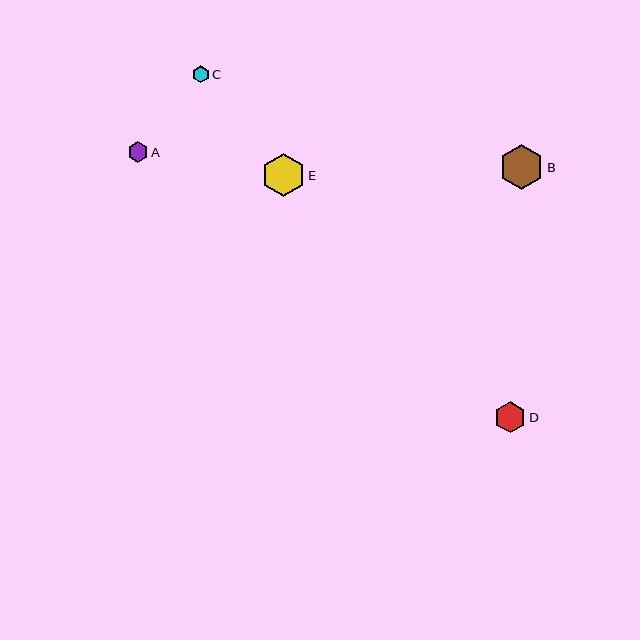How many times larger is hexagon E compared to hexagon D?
Hexagon E is approximately 1.4 times the size of hexagon D.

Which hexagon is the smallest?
Hexagon C is the smallest with a size of approximately 17 pixels.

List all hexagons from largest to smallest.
From largest to smallest: B, E, D, A, C.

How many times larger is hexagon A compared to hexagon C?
Hexagon A is approximately 1.2 times the size of hexagon C.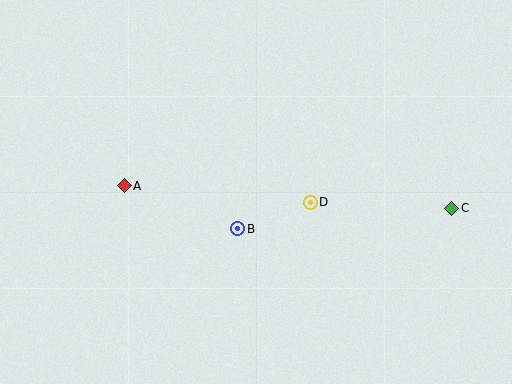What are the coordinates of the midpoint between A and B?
The midpoint between A and B is at (181, 207).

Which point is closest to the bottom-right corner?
Point C is closest to the bottom-right corner.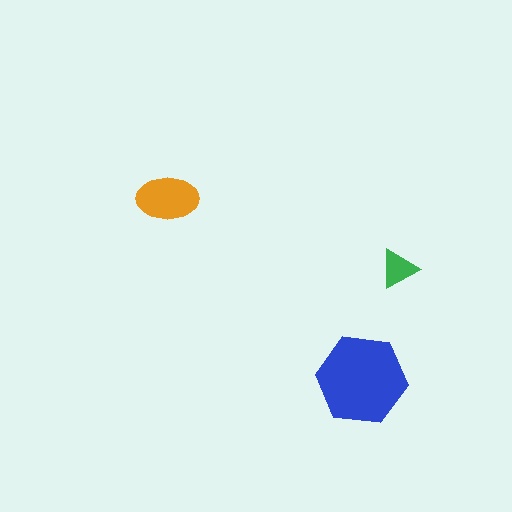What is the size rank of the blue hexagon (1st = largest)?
1st.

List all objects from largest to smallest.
The blue hexagon, the orange ellipse, the green triangle.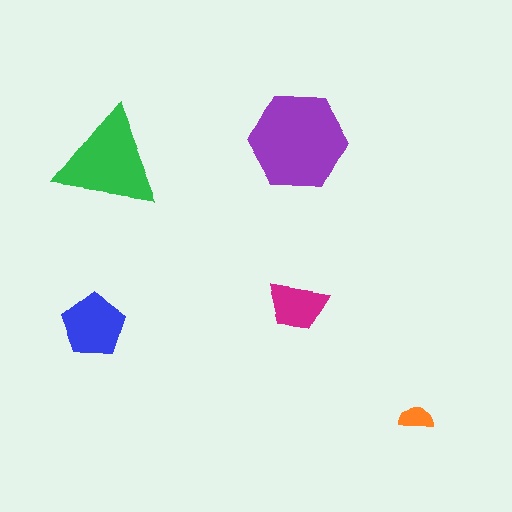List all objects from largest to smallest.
The purple hexagon, the green triangle, the blue pentagon, the magenta trapezoid, the orange semicircle.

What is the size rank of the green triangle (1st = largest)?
2nd.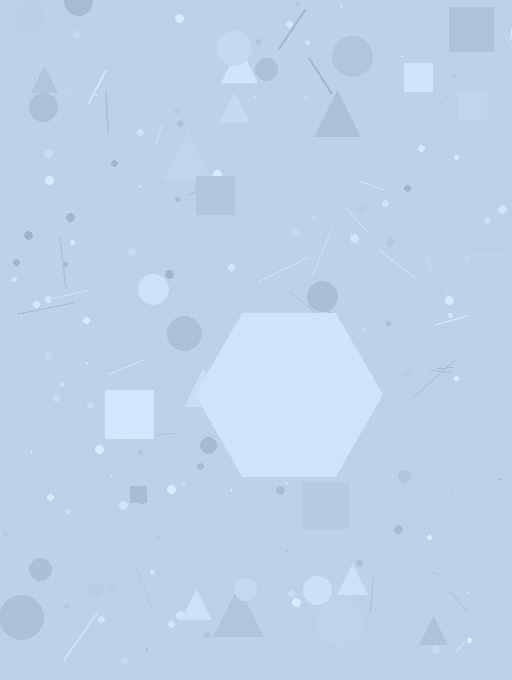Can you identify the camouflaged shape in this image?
The camouflaged shape is a hexagon.